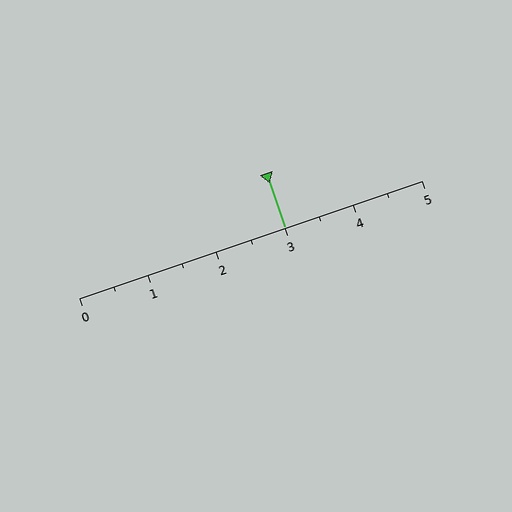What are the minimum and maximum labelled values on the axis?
The axis runs from 0 to 5.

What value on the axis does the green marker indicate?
The marker indicates approximately 3.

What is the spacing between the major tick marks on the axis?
The major ticks are spaced 1 apart.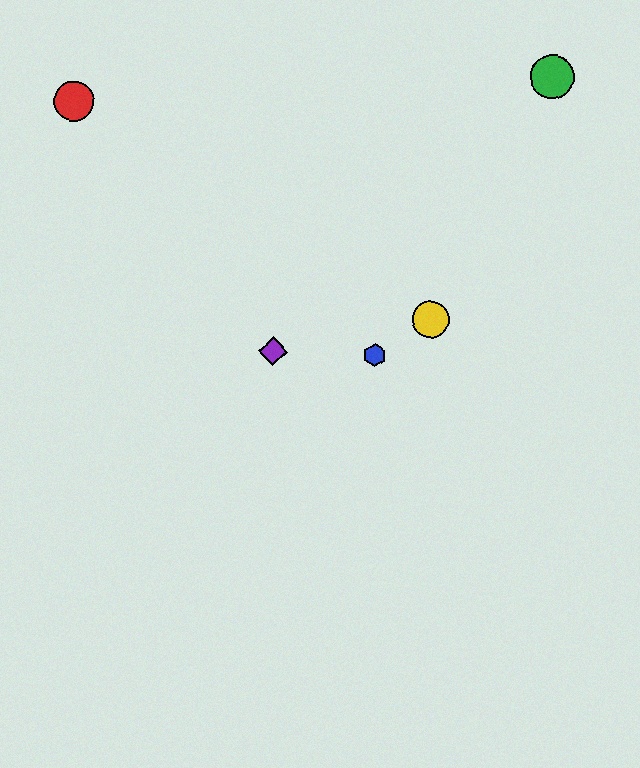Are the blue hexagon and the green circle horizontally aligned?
No, the blue hexagon is at y≈355 and the green circle is at y≈77.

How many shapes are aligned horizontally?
2 shapes (the blue hexagon, the purple diamond) are aligned horizontally.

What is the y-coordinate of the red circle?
The red circle is at y≈101.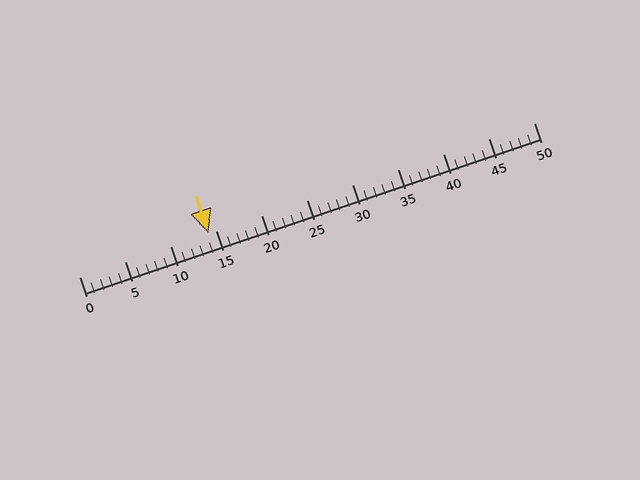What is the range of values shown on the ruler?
The ruler shows values from 0 to 50.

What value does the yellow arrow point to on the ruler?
The yellow arrow points to approximately 14.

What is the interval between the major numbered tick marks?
The major tick marks are spaced 5 units apart.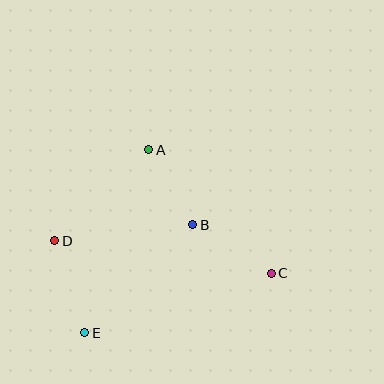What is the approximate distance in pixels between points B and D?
The distance between B and D is approximately 139 pixels.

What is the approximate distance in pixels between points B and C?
The distance between B and C is approximately 92 pixels.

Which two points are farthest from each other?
Points C and D are farthest from each other.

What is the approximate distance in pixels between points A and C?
The distance between A and C is approximately 174 pixels.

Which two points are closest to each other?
Points A and B are closest to each other.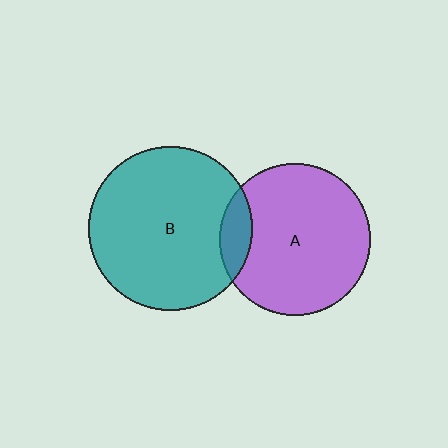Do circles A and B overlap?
Yes.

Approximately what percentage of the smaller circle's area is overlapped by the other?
Approximately 10%.